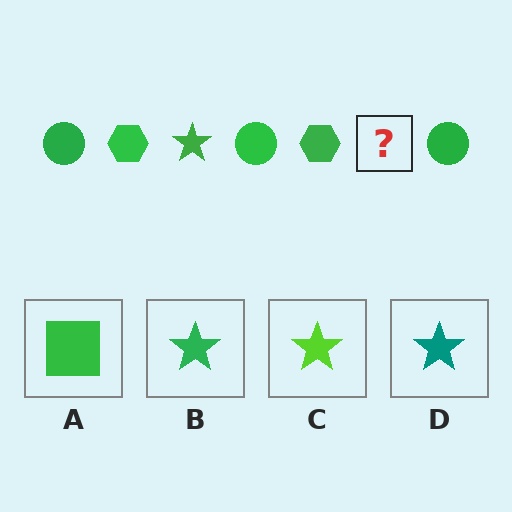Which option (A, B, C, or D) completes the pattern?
B.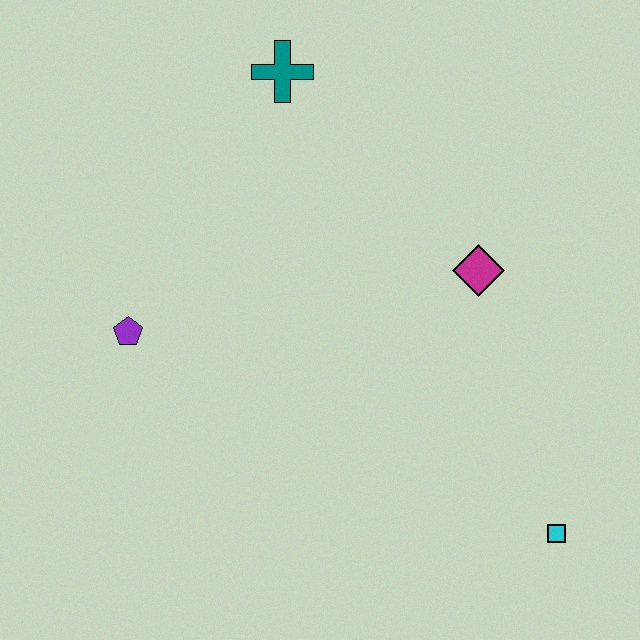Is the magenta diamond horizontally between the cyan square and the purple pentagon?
Yes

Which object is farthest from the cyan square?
The teal cross is farthest from the cyan square.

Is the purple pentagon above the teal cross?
No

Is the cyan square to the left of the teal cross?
No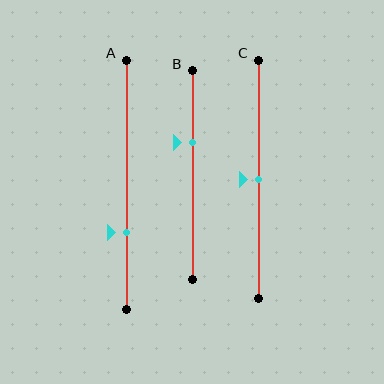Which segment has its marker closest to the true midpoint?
Segment C has its marker closest to the true midpoint.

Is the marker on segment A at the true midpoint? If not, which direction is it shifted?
No, the marker on segment A is shifted downward by about 19% of the segment length.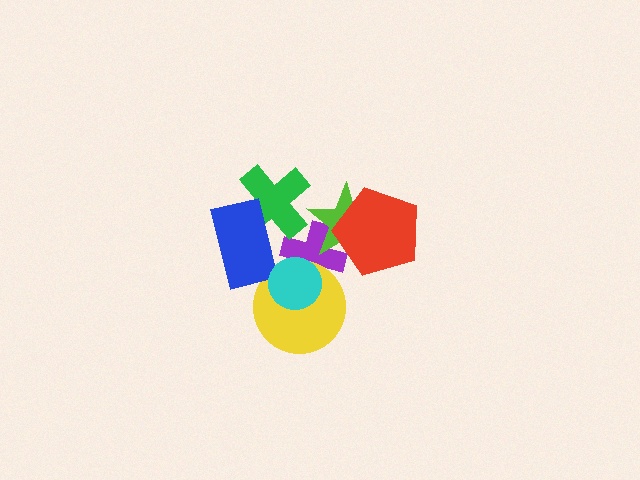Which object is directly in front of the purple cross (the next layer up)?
The lime star is directly in front of the purple cross.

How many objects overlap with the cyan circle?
2 objects overlap with the cyan circle.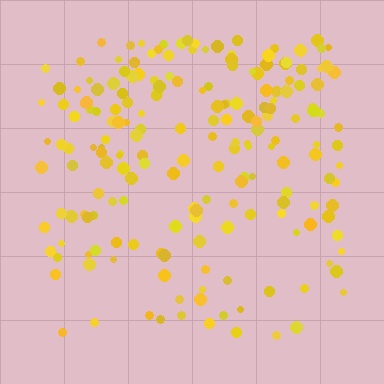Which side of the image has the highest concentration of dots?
The top.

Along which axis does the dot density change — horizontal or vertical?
Vertical.